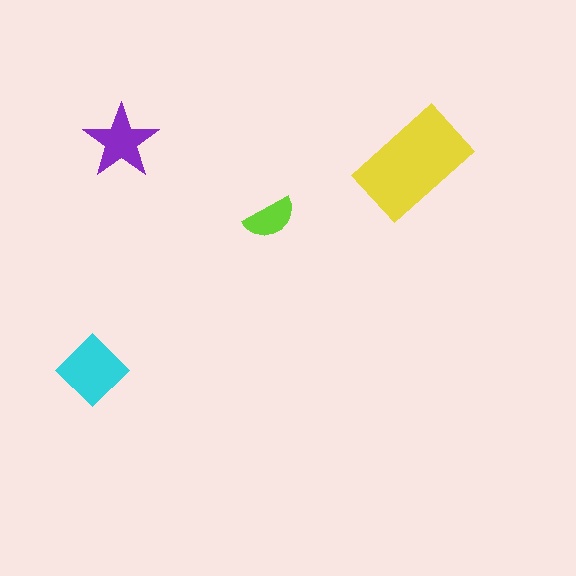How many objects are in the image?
There are 4 objects in the image.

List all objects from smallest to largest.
The lime semicircle, the purple star, the cyan diamond, the yellow rectangle.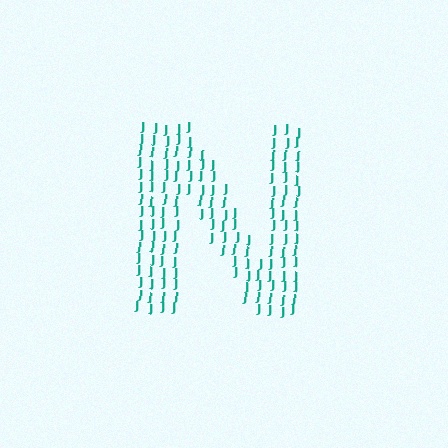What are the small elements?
The small elements are letter J's.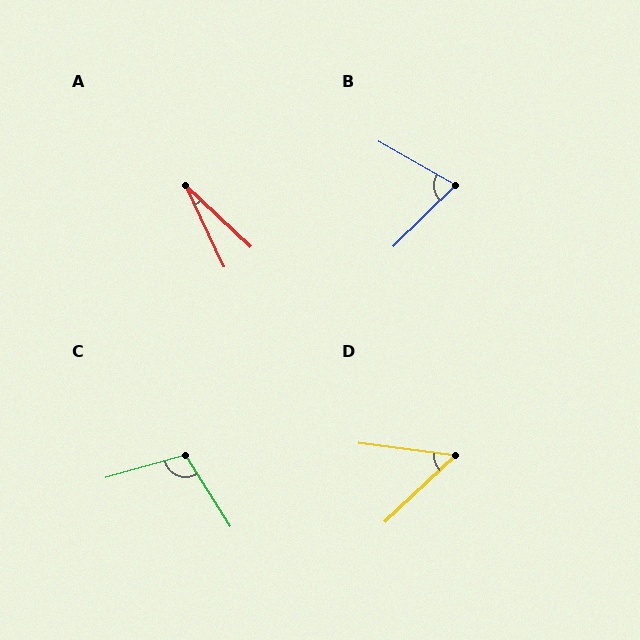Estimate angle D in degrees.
Approximately 51 degrees.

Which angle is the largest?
C, at approximately 106 degrees.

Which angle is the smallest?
A, at approximately 22 degrees.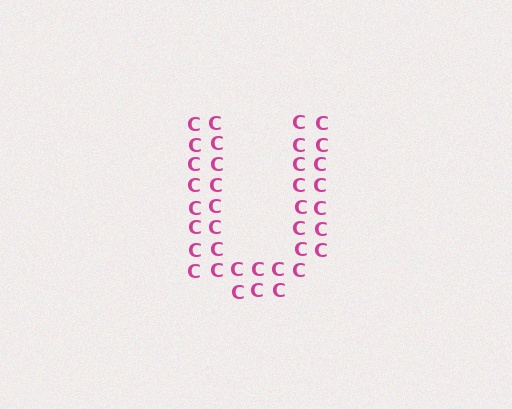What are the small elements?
The small elements are letter C's.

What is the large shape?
The large shape is the letter U.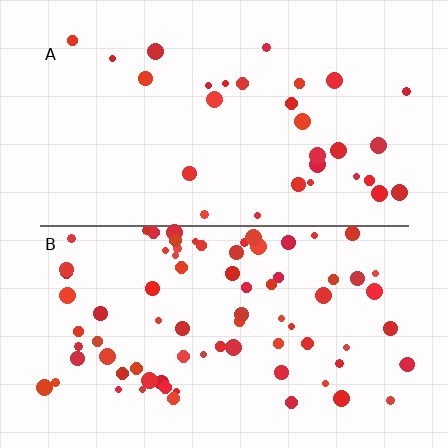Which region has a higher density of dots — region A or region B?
B (the bottom).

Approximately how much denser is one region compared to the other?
Approximately 2.7× — region B over region A.